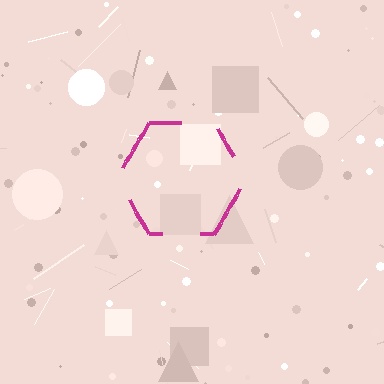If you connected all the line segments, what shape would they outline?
They would outline a hexagon.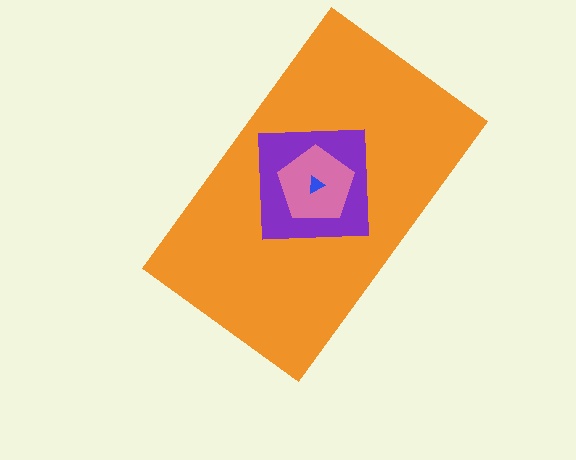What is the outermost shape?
The orange rectangle.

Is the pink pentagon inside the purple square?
Yes.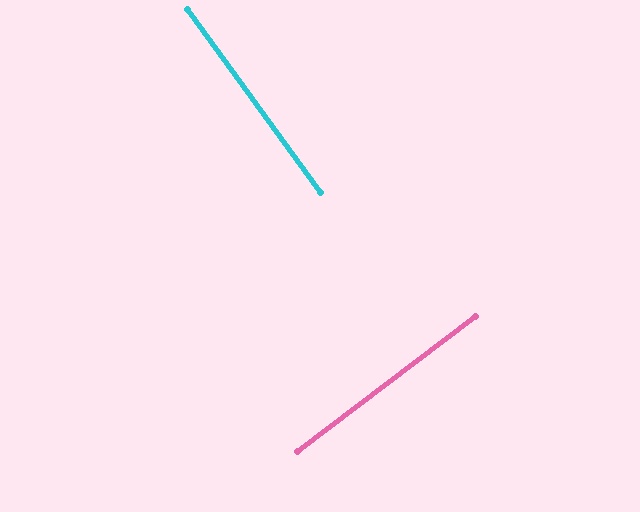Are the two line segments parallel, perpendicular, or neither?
Perpendicular — they meet at approximately 89°.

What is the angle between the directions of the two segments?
Approximately 89 degrees.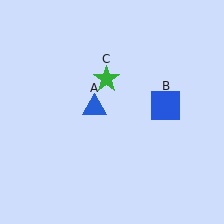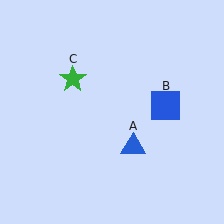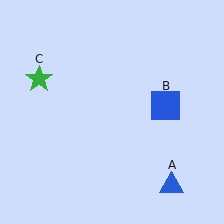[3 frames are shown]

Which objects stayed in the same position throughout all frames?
Blue square (object B) remained stationary.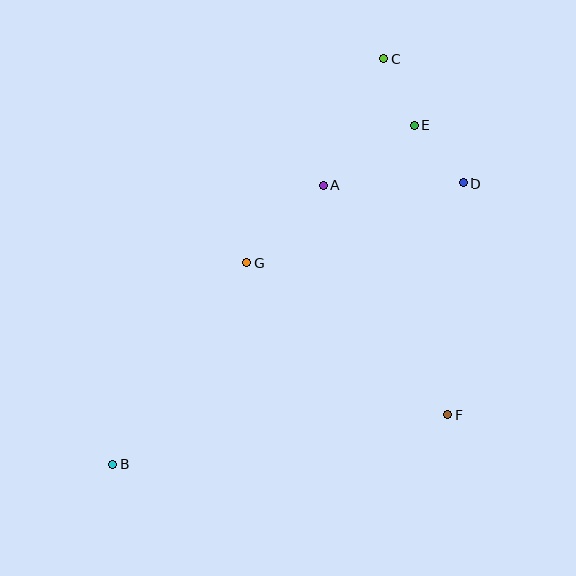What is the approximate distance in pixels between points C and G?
The distance between C and G is approximately 246 pixels.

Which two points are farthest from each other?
Points B and C are farthest from each other.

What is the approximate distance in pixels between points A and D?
The distance between A and D is approximately 140 pixels.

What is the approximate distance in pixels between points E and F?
The distance between E and F is approximately 292 pixels.